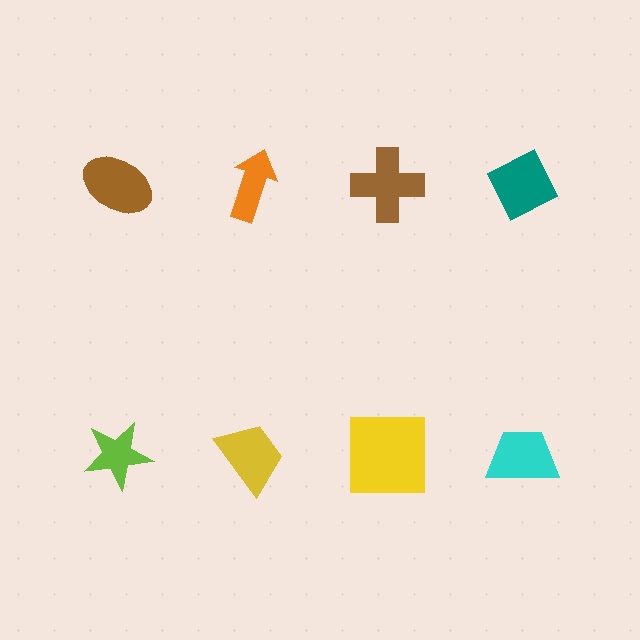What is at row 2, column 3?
A yellow square.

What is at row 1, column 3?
A brown cross.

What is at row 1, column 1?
A brown ellipse.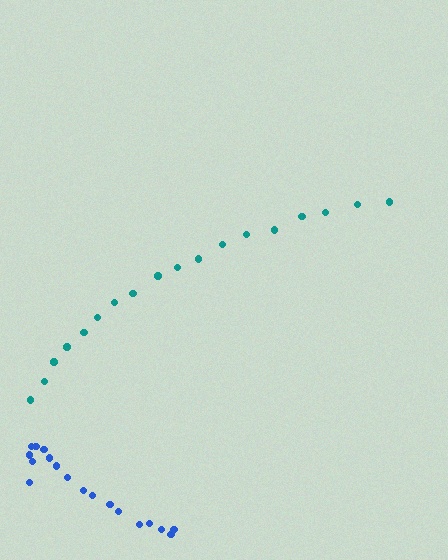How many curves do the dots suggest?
There are 2 distinct paths.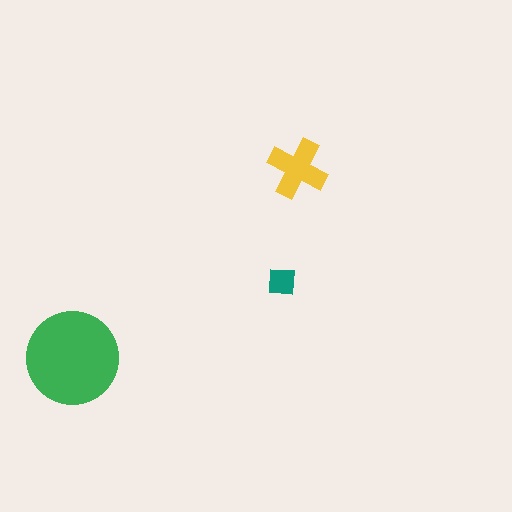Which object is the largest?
The green circle.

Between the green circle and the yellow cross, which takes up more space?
The green circle.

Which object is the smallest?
The teal square.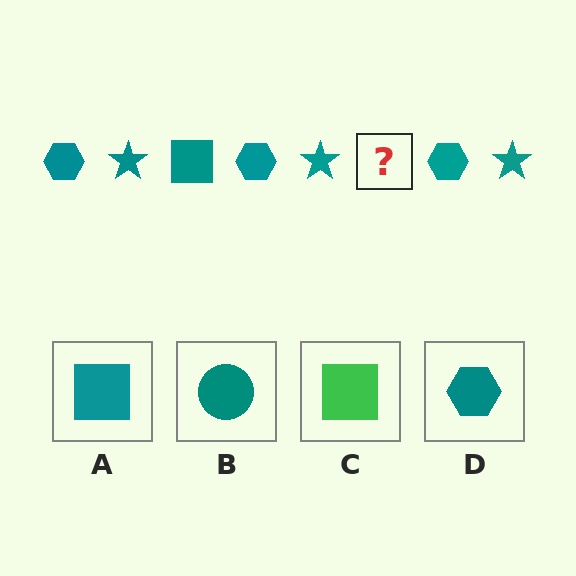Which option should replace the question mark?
Option A.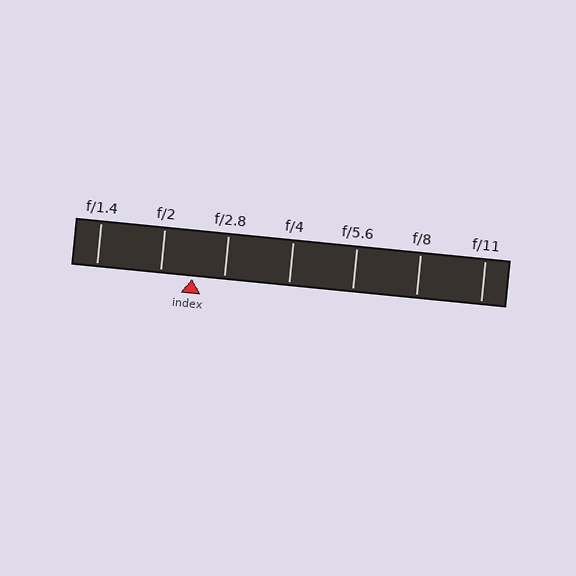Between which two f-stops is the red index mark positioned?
The index mark is between f/2 and f/2.8.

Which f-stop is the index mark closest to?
The index mark is closest to f/2.8.